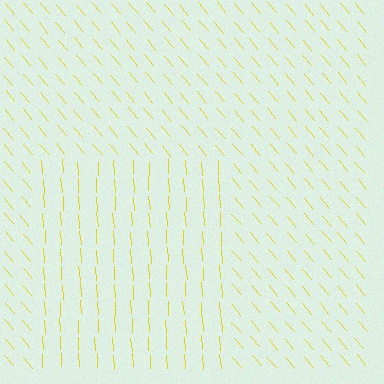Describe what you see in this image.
The image is filled with small yellow line segments. A rectangle region in the image has lines oriented differently from the surrounding lines, creating a visible texture boundary.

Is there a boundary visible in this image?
Yes, there is a texture boundary formed by a change in line orientation.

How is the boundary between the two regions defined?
The boundary is defined purely by a change in line orientation (approximately 37 degrees difference). All lines are the same color and thickness.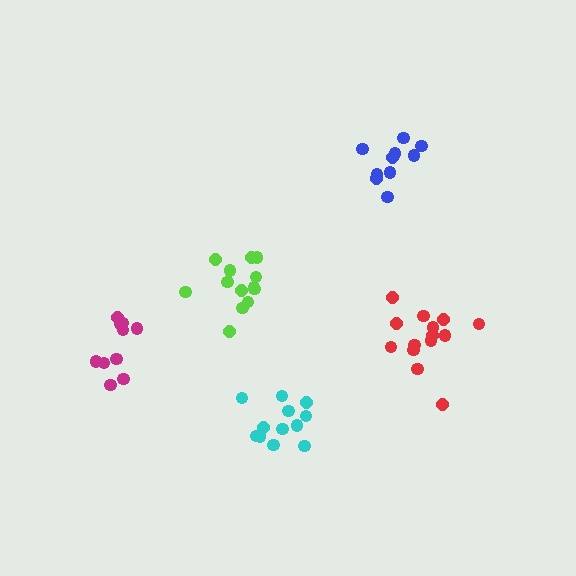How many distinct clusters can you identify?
There are 5 distinct clusters.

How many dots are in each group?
Group 1: 14 dots, Group 2: 10 dots, Group 3: 10 dots, Group 4: 13 dots, Group 5: 12 dots (59 total).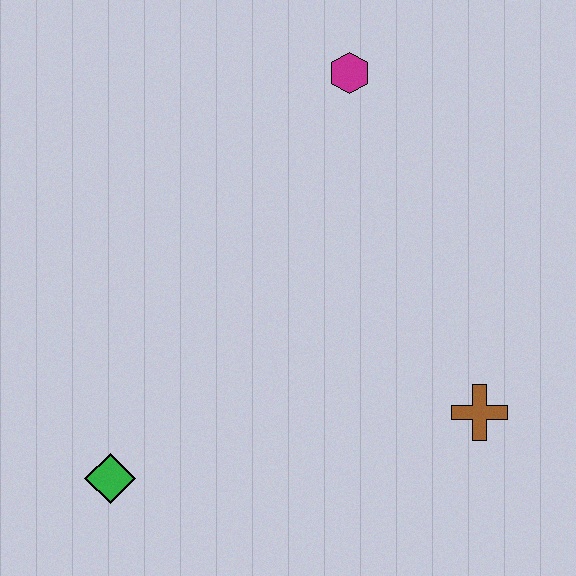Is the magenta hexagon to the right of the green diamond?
Yes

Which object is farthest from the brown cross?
The green diamond is farthest from the brown cross.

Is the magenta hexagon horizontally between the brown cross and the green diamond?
Yes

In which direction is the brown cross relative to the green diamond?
The brown cross is to the right of the green diamond.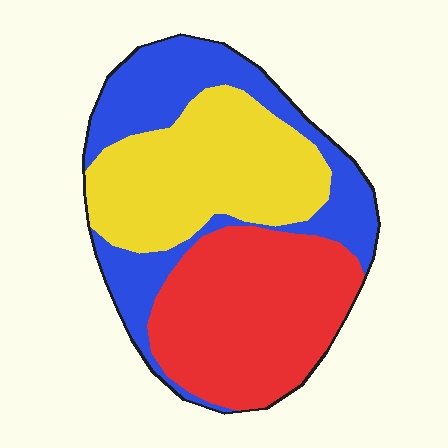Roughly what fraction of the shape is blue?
Blue takes up between a quarter and a half of the shape.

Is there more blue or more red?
Red.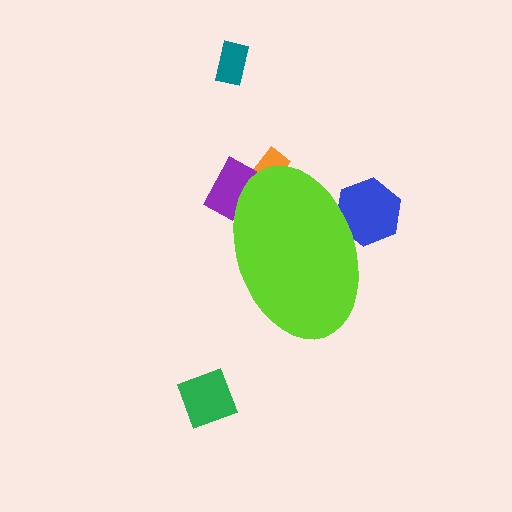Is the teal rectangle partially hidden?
No, the teal rectangle is fully visible.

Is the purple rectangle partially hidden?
Yes, the purple rectangle is partially hidden behind the lime ellipse.